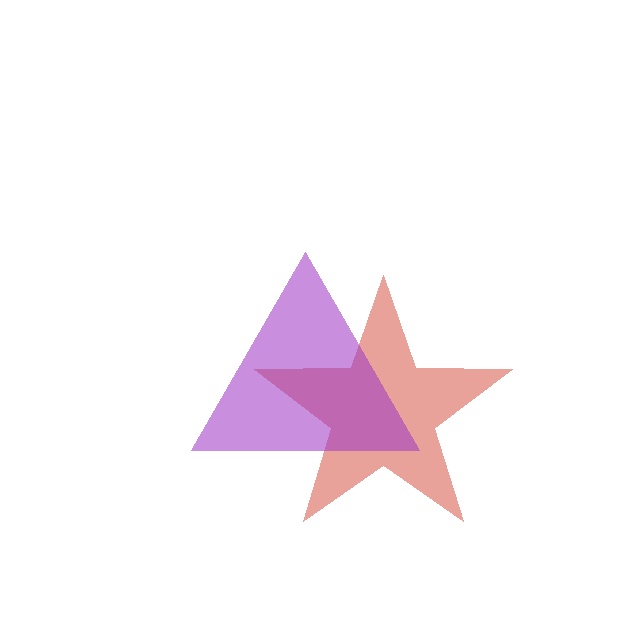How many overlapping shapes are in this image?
There are 2 overlapping shapes in the image.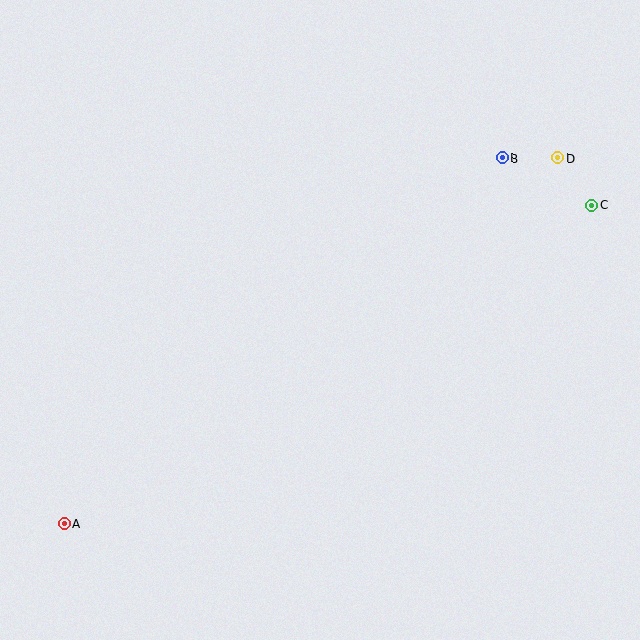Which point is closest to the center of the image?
Point B at (502, 158) is closest to the center.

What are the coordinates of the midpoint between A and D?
The midpoint between A and D is at (311, 341).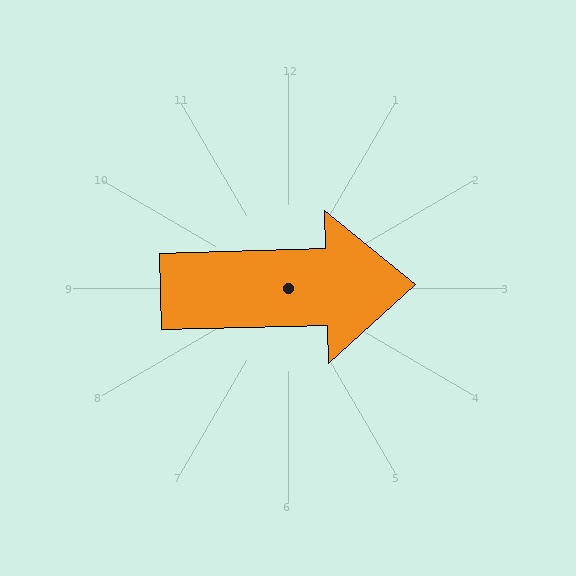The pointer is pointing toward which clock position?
Roughly 3 o'clock.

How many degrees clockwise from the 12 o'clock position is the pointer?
Approximately 89 degrees.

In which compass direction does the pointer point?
East.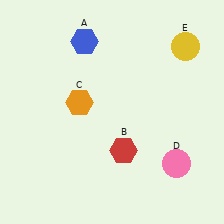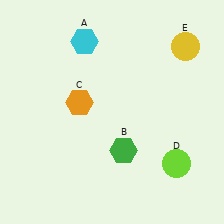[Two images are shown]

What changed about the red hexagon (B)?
In Image 1, B is red. In Image 2, it changed to green.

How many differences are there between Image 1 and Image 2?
There are 3 differences between the two images.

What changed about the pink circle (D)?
In Image 1, D is pink. In Image 2, it changed to lime.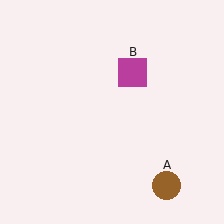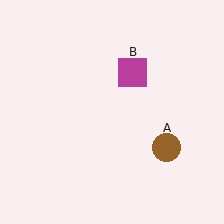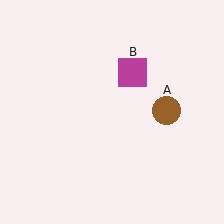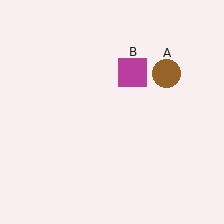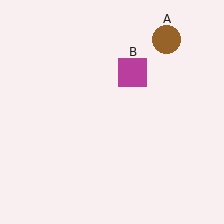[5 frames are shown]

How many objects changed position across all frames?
1 object changed position: brown circle (object A).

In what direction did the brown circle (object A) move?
The brown circle (object A) moved up.